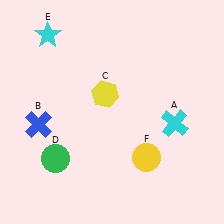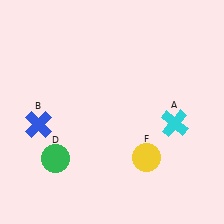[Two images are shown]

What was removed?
The cyan star (E), the yellow hexagon (C) were removed in Image 2.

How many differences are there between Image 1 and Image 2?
There are 2 differences between the two images.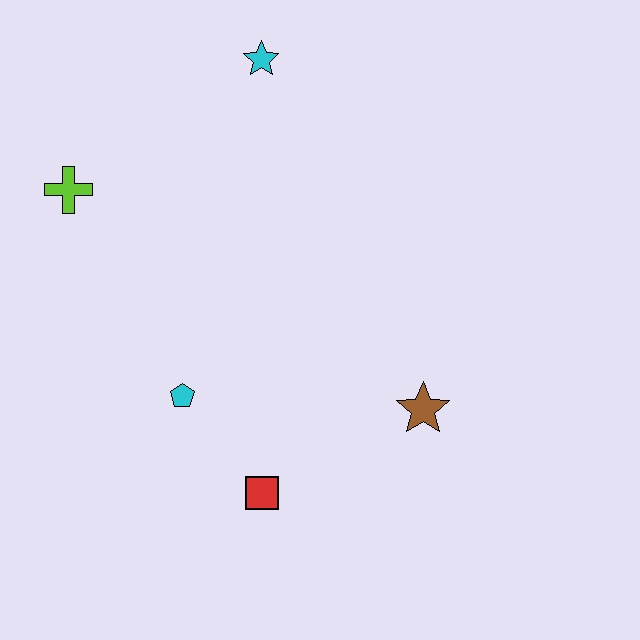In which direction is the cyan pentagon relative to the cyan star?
The cyan pentagon is below the cyan star.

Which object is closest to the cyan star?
The lime cross is closest to the cyan star.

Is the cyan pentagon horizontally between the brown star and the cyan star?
No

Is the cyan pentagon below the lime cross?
Yes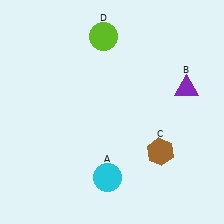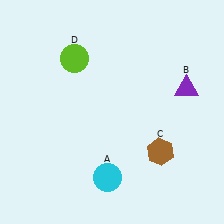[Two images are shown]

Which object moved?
The lime circle (D) moved left.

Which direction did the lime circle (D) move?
The lime circle (D) moved left.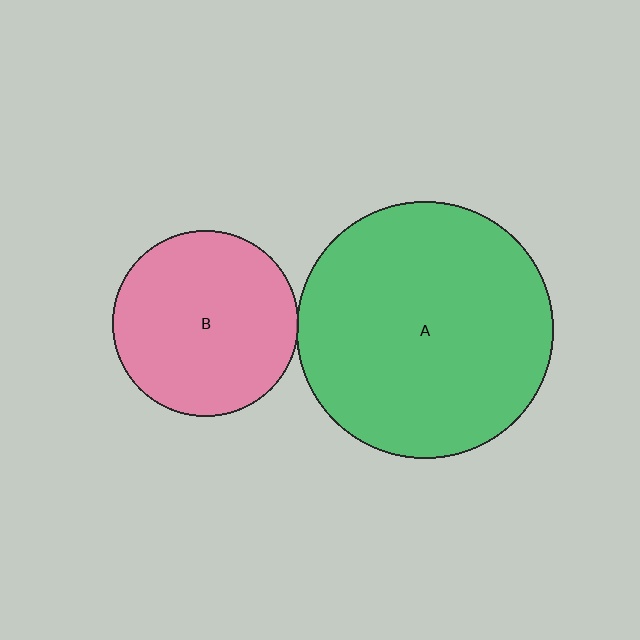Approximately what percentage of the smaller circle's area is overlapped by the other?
Approximately 5%.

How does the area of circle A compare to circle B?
Approximately 1.9 times.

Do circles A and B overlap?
Yes.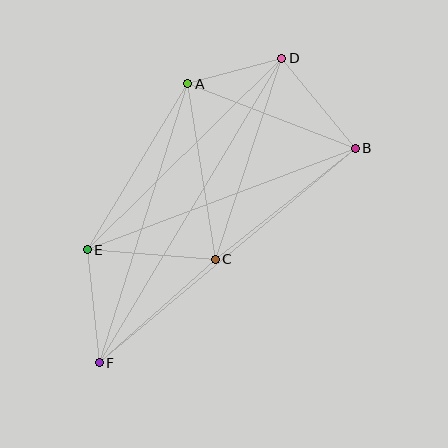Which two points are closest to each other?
Points A and D are closest to each other.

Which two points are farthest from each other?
Points D and F are farthest from each other.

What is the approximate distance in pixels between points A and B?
The distance between A and B is approximately 179 pixels.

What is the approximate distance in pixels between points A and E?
The distance between A and E is approximately 194 pixels.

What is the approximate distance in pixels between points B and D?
The distance between B and D is approximately 116 pixels.